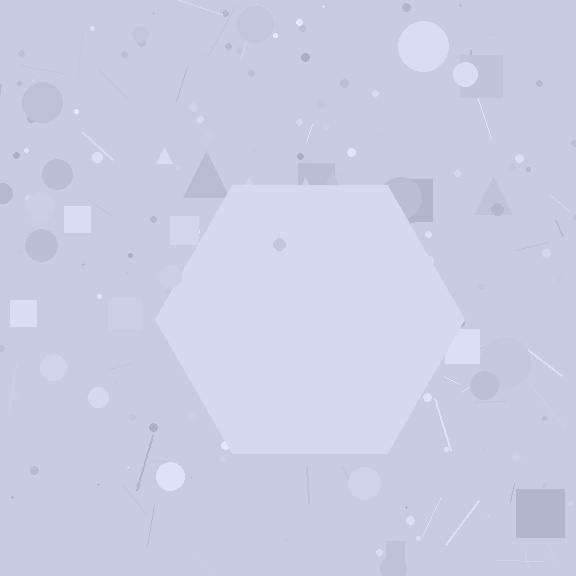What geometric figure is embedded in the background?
A hexagon is embedded in the background.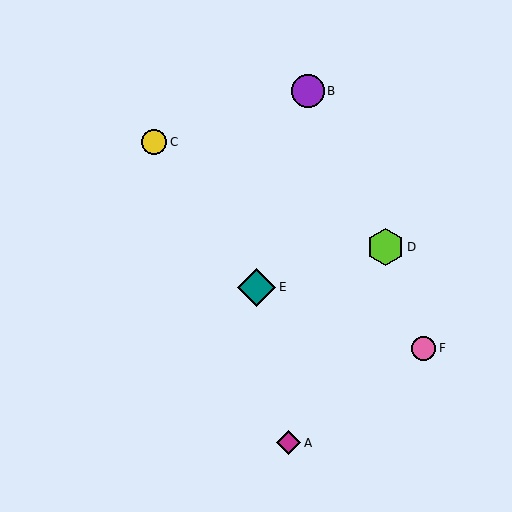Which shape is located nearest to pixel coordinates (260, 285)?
The teal diamond (labeled E) at (257, 287) is nearest to that location.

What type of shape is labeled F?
Shape F is a pink circle.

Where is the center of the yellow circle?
The center of the yellow circle is at (154, 142).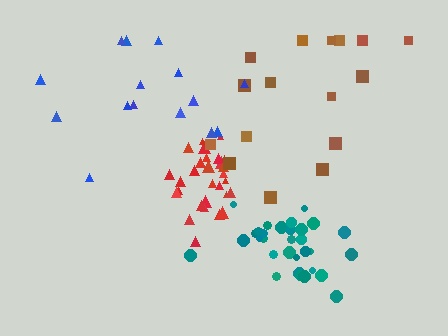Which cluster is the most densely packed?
Red.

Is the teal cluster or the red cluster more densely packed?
Red.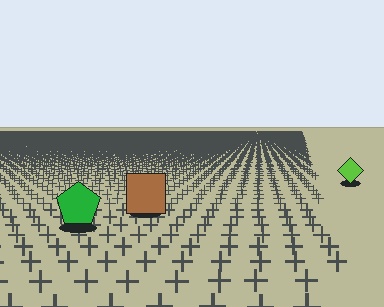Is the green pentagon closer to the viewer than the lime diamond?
Yes. The green pentagon is closer — you can tell from the texture gradient: the ground texture is coarser near it.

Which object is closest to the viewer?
The green pentagon is closest. The texture marks near it are larger and more spread out.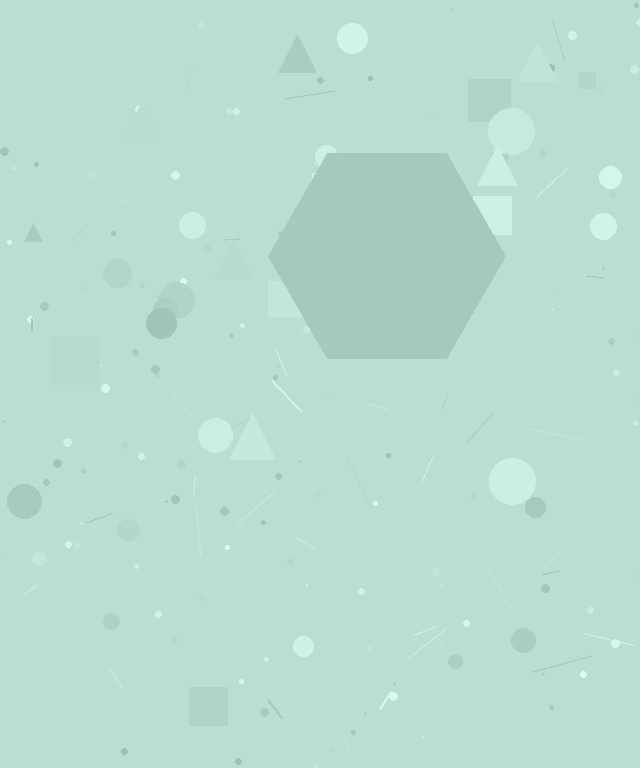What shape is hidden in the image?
A hexagon is hidden in the image.